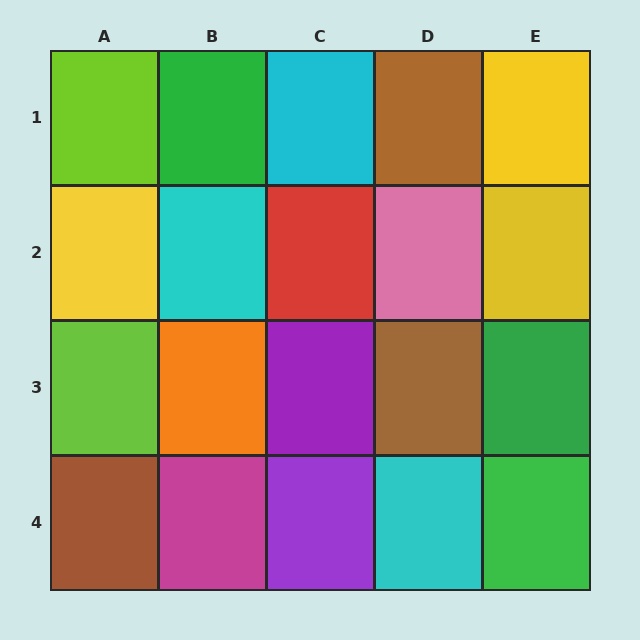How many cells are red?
1 cell is red.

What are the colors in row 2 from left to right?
Yellow, cyan, red, pink, yellow.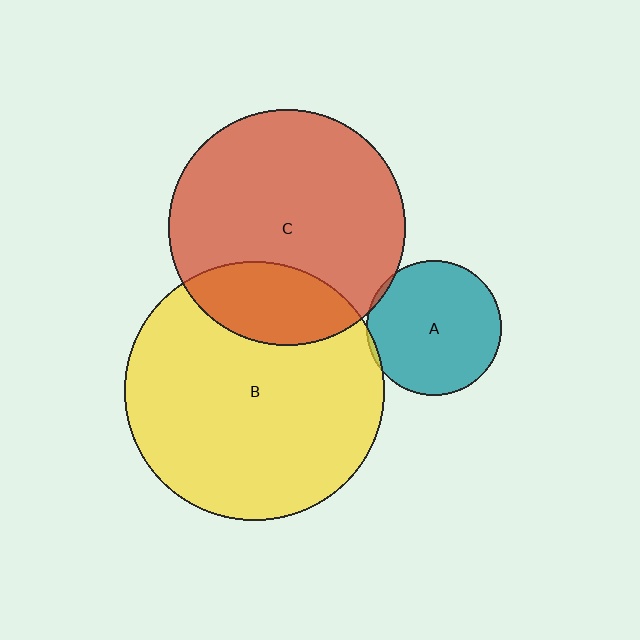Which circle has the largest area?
Circle B (yellow).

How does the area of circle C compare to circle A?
Approximately 3.1 times.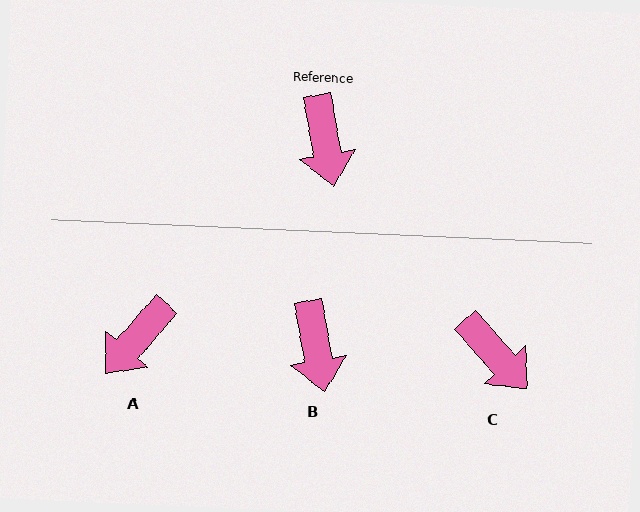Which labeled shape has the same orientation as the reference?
B.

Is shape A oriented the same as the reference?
No, it is off by about 52 degrees.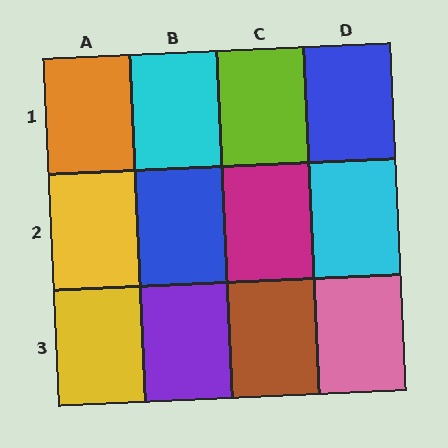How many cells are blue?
2 cells are blue.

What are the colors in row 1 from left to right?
Orange, cyan, lime, blue.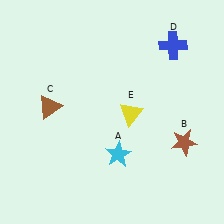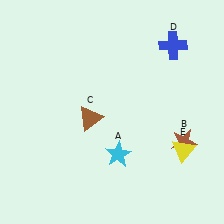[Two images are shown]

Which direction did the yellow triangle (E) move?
The yellow triangle (E) moved right.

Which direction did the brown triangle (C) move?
The brown triangle (C) moved right.